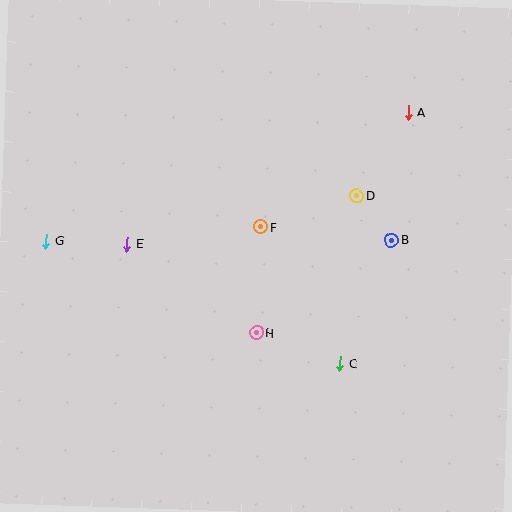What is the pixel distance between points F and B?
The distance between F and B is 131 pixels.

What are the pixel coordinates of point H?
Point H is at (256, 333).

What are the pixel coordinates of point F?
Point F is at (261, 227).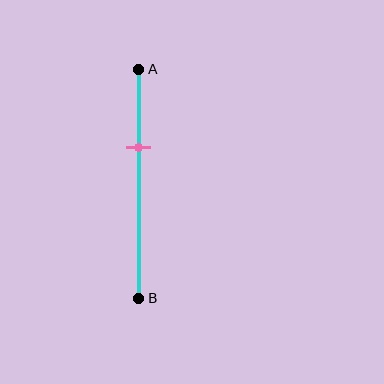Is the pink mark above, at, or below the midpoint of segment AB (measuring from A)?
The pink mark is above the midpoint of segment AB.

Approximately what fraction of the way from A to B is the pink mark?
The pink mark is approximately 35% of the way from A to B.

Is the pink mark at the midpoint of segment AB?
No, the mark is at about 35% from A, not at the 50% midpoint.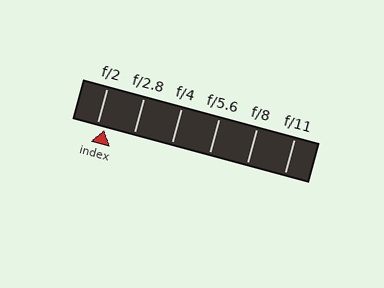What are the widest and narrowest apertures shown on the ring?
The widest aperture shown is f/2 and the narrowest is f/11.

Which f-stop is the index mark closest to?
The index mark is closest to f/2.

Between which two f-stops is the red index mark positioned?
The index mark is between f/2 and f/2.8.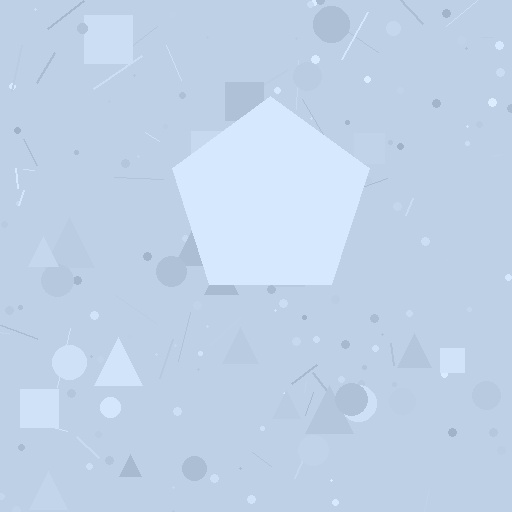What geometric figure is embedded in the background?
A pentagon is embedded in the background.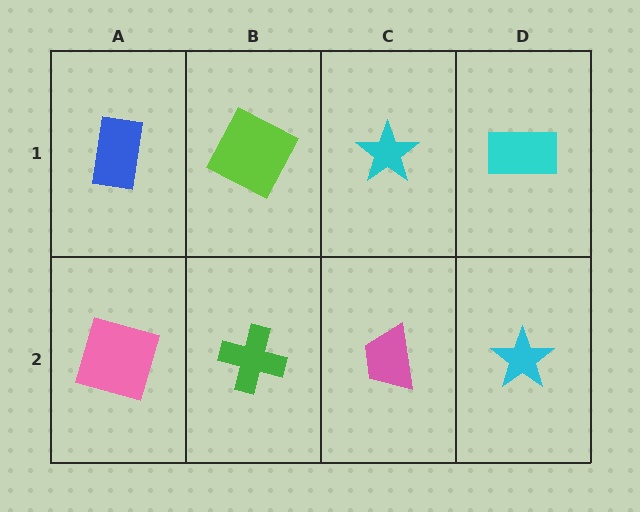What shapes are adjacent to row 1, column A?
A pink square (row 2, column A), a lime square (row 1, column B).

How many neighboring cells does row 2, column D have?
2.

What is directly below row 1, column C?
A pink trapezoid.